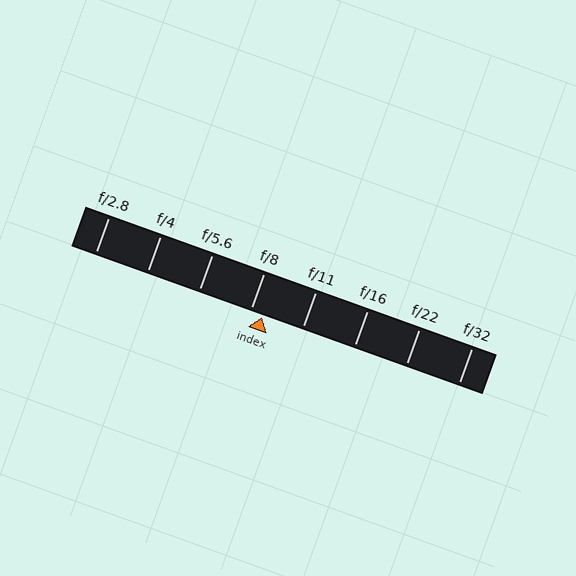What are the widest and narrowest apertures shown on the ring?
The widest aperture shown is f/2.8 and the narrowest is f/32.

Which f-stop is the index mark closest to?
The index mark is closest to f/8.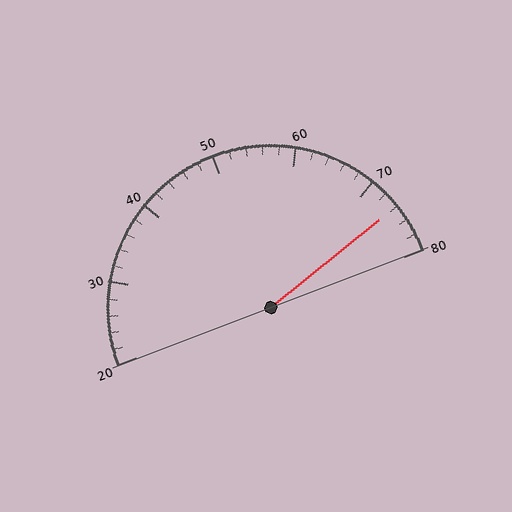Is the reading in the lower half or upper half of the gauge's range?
The reading is in the upper half of the range (20 to 80).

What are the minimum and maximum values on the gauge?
The gauge ranges from 20 to 80.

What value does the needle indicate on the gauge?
The needle indicates approximately 74.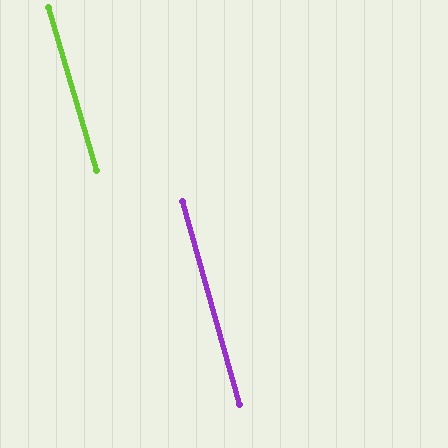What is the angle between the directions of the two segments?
Approximately 1 degree.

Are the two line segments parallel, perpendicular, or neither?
Parallel — their directions differ by only 0.8°.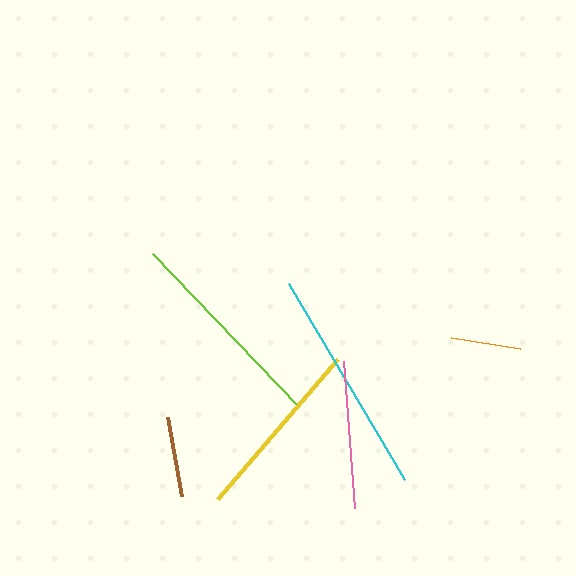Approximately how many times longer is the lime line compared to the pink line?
The lime line is approximately 1.4 times the length of the pink line.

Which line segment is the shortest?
The orange line is the shortest at approximately 69 pixels.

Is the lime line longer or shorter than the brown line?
The lime line is longer than the brown line.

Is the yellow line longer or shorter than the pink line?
The yellow line is longer than the pink line.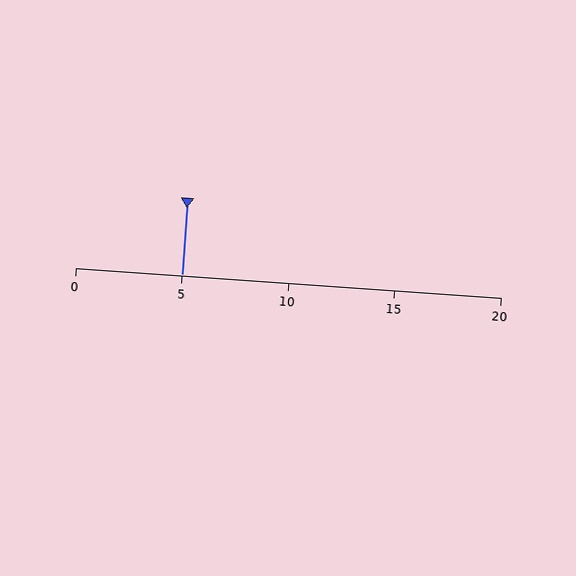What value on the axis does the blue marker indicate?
The marker indicates approximately 5.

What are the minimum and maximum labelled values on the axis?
The axis runs from 0 to 20.